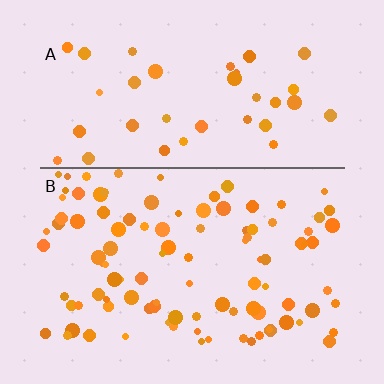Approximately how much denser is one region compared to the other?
Approximately 2.6× — region B over region A.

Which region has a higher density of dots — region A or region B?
B (the bottom).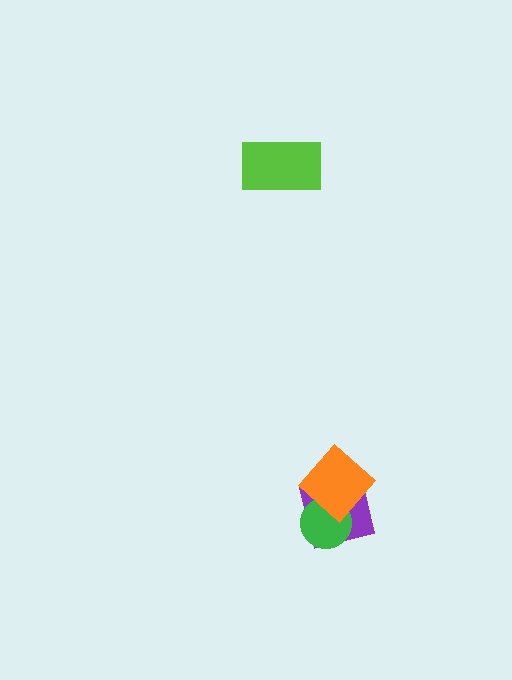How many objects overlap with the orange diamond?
2 objects overlap with the orange diamond.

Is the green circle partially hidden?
Yes, it is partially covered by another shape.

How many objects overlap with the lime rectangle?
0 objects overlap with the lime rectangle.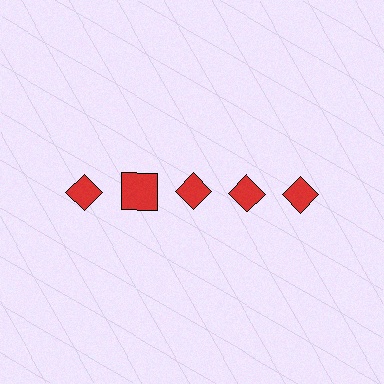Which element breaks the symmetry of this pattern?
The red square in the top row, second from left column breaks the symmetry. All other shapes are red diamonds.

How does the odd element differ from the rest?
It has a different shape: square instead of diamond.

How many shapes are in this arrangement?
There are 5 shapes arranged in a grid pattern.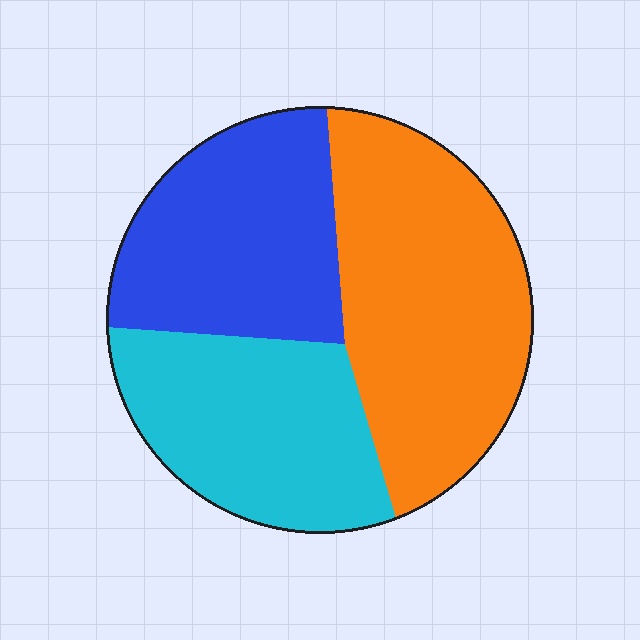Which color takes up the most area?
Orange, at roughly 40%.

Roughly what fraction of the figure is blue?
Blue takes up between a sixth and a third of the figure.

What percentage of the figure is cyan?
Cyan takes up between a quarter and a half of the figure.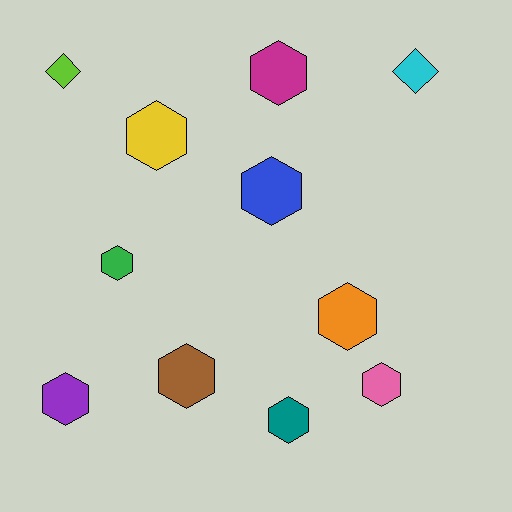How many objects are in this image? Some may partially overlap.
There are 11 objects.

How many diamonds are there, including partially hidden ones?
There are 2 diamonds.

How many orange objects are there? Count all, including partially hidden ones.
There is 1 orange object.